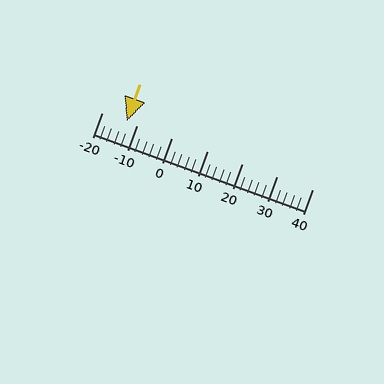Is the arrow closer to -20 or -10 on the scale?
The arrow is closer to -10.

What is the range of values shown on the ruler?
The ruler shows values from -20 to 40.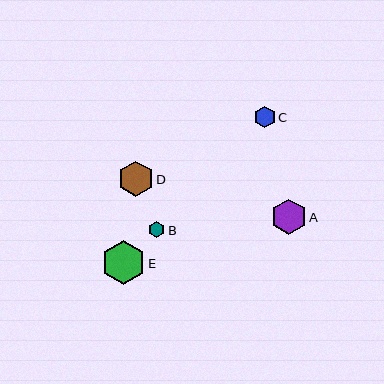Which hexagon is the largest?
Hexagon E is the largest with a size of approximately 44 pixels.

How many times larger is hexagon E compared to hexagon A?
Hexagon E is approximately 1.2 times the size of hexagon A.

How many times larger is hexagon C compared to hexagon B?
Hexagon C is approximately 1.3 times the size of hexagon B.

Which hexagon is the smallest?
Hexagon B is the smallest with a size of approximately 16 pixels.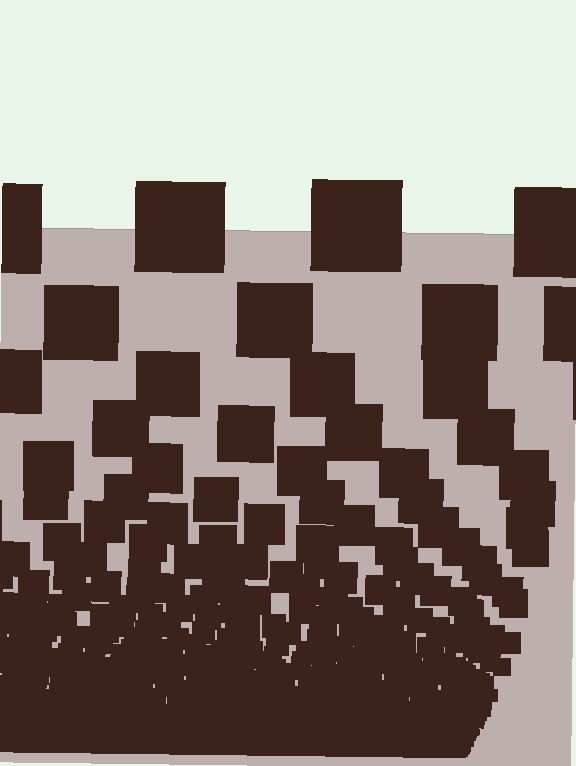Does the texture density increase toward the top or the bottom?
Density increases toward the bottom.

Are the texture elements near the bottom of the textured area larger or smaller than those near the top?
Smaller. The gradient is inverted — elements near the bottom are smaller and denser.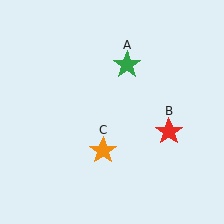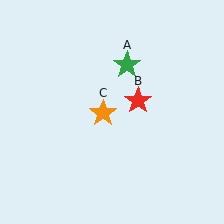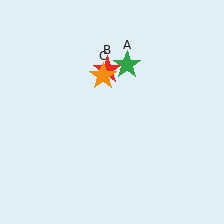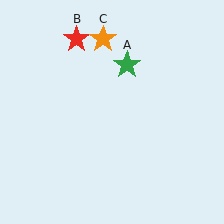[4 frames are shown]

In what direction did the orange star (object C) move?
The orange star (object C) moved up.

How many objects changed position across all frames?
2 objects changed position: red star (object B), orange star (object C).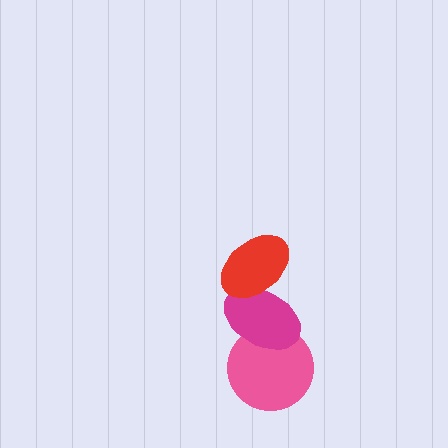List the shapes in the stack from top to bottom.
From top to bottom: the red ellipse, the magenta ellipse, the pink circle.